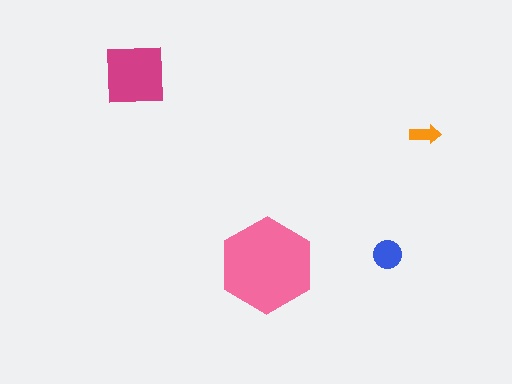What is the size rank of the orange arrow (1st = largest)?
4th.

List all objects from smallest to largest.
The orange arrow, the blue circle, the magenta square, the pink hexagon.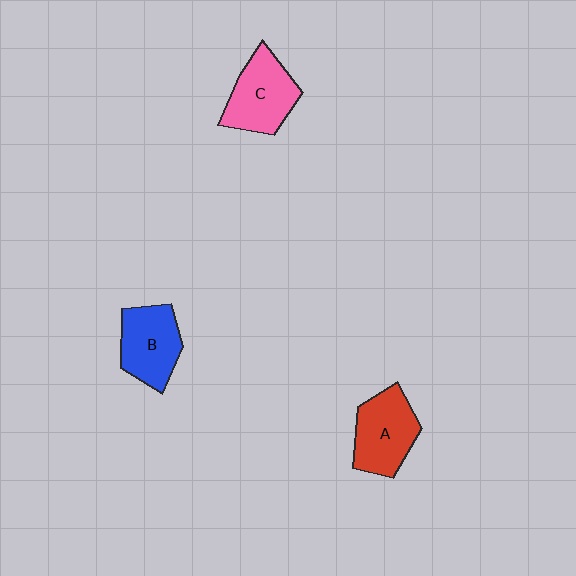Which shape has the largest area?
Shape C (pink).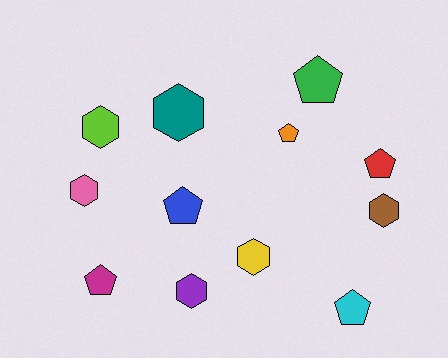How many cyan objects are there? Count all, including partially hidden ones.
There is 1 cyan object.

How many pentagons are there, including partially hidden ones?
There are 6 pentagons.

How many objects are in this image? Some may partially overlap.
There are 12 objects.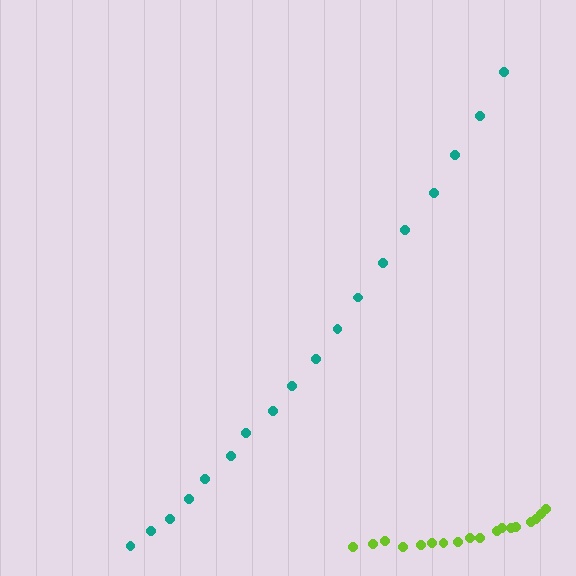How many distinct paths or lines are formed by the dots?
There are 2 distinct paths.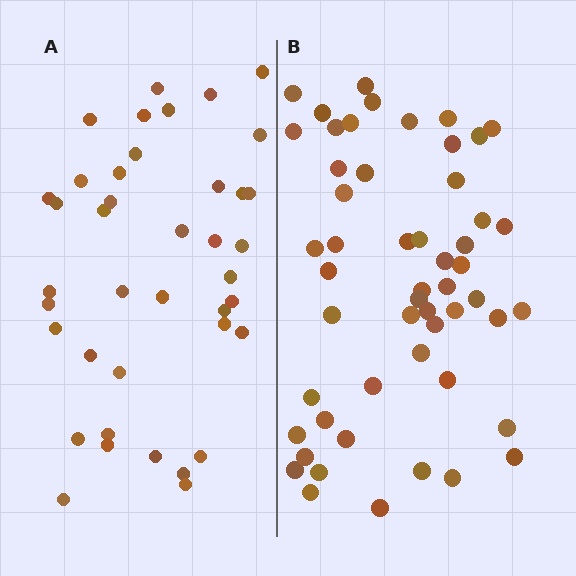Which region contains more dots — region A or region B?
Region B (the right region) has more dots.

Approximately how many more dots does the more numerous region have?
Region B has approximately 15 more dots than region A.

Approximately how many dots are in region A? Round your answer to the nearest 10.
About 40 dots.